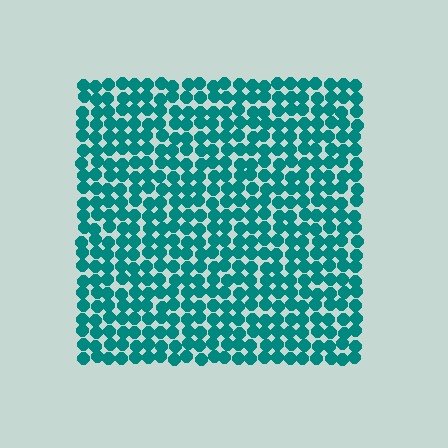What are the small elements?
The small elements are circles.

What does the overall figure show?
The overall figure shows a square.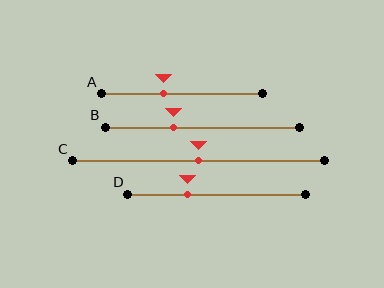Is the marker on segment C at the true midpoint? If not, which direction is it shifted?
Yes, the marker on segment C is at the true midpoint.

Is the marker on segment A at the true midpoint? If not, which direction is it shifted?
No, the marker on segment A is shifted to the left by about 11% of the segment length.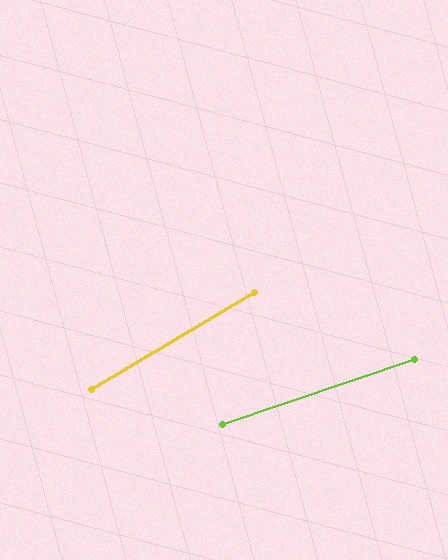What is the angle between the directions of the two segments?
Approximately 12 degrees.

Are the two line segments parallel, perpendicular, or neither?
Neither parallel nor perpendicular — they differ by about 12°.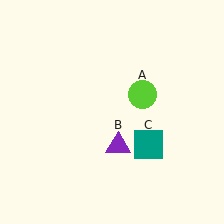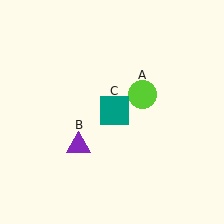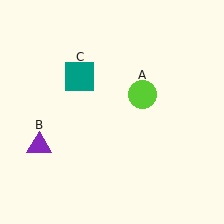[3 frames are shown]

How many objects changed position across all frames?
2 objects changed position: purple triangle (object B), teal square (object C).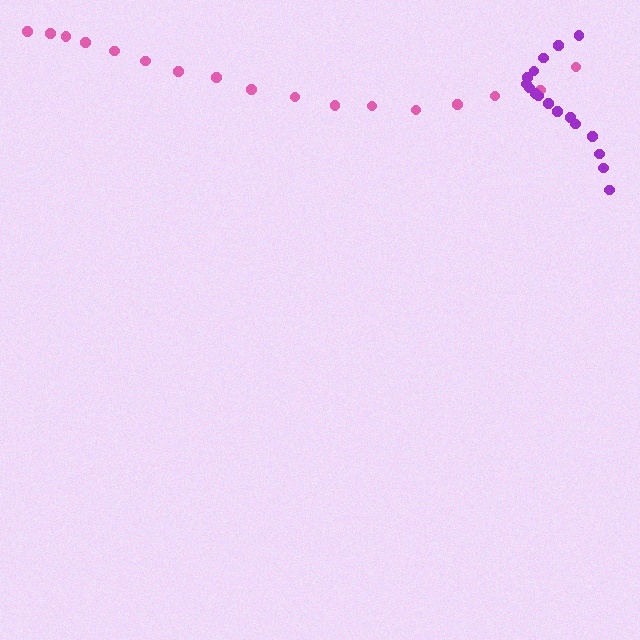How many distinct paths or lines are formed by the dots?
There are 2 distinct paths.